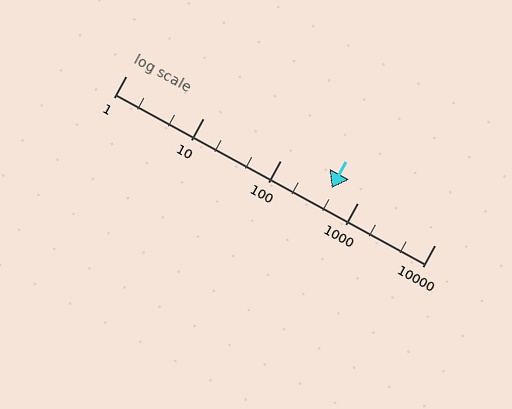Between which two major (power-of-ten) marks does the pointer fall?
The pointer is between 100 and 1000.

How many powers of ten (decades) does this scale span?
The scale spans 4 decades, from 1 to 10000.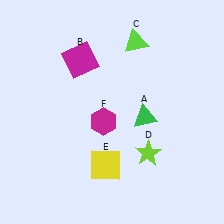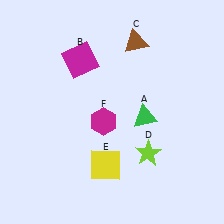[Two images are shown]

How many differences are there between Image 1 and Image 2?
There is 1 difference between the two images.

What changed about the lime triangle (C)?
In Image 1, C is lime. In Image 2, it changed to brown.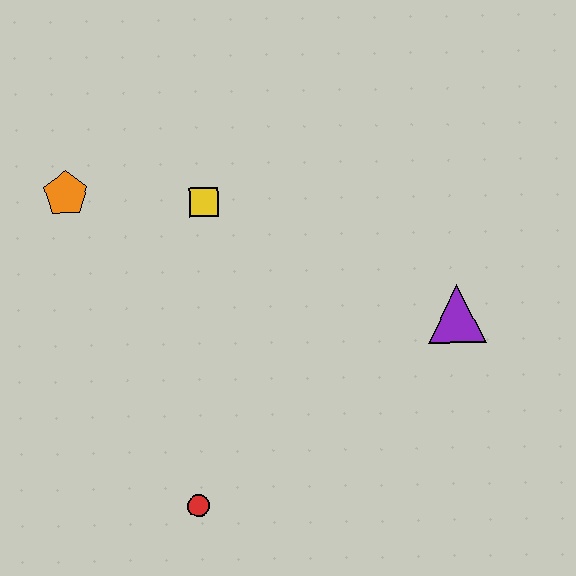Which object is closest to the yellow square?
The orange pentagon is closest to the yellow square.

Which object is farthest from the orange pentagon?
The purple triangle is farthest from the orange pentagon.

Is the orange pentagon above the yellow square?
Yes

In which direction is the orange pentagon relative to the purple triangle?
The orange pentagon is to the left of the purple triangle.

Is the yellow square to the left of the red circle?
No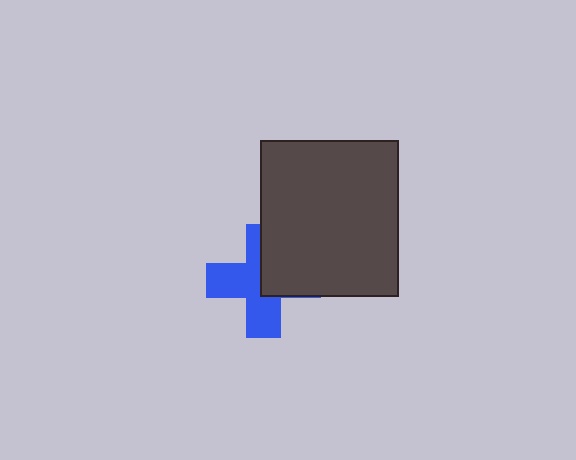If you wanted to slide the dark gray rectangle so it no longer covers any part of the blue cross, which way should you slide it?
Slide it toward the upper-right — that is the most direct way to separate the two shapes.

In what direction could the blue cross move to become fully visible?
The blue cross could move toward the lower-left. That would shift it out from behind the dark gray rectangle entirely.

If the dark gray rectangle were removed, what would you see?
You would see the complete blue cross.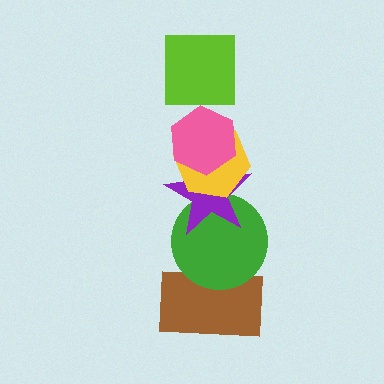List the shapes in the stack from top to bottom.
From top to bottom: the lime square, the pink hexagon, the yellow hexagon, the purple star, the green circle, the brown rectangle.